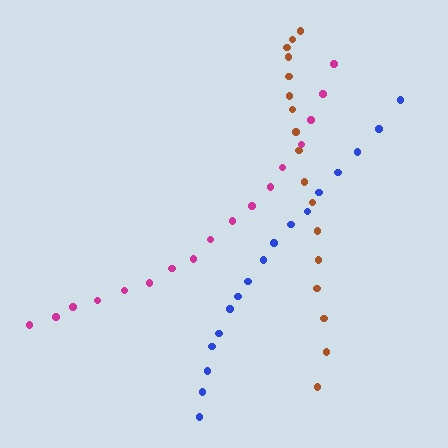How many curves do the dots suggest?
There are 3 distinct paths.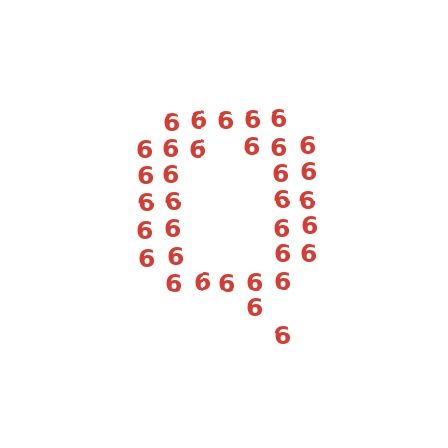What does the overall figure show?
The overall figure shows the letter Q.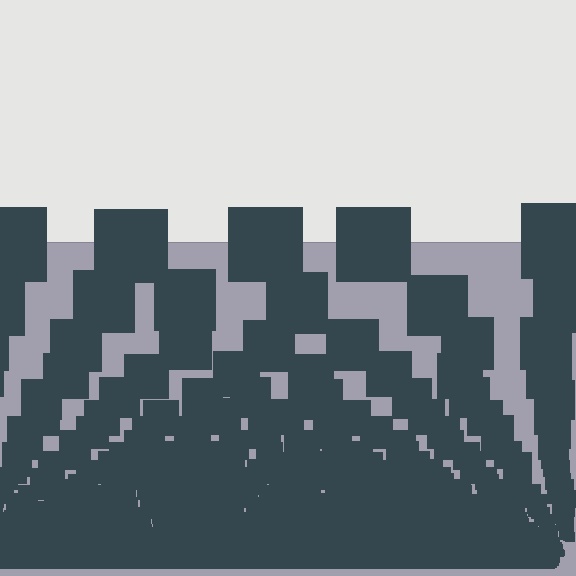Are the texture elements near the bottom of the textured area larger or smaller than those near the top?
Smaller. The gradient is inverted — elements near the bottom are smaller and denser.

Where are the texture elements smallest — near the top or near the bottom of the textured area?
Near the bottom.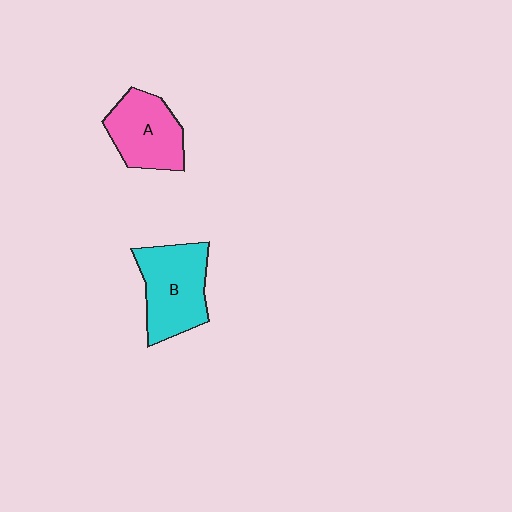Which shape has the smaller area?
Shape A (pink).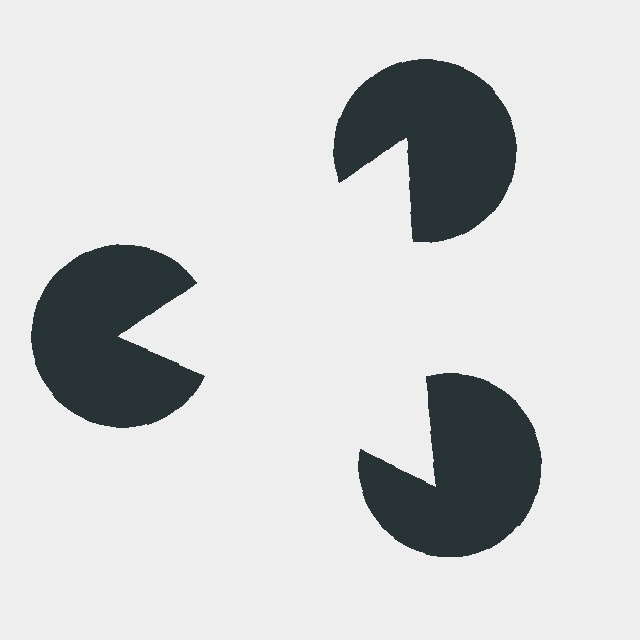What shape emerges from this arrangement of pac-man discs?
An illusory triangle — its edges are inferred from the aligned wedge cuts in the pac-man discs, not physically drawn.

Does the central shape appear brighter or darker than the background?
It typically appears slightly brighter than the background, even though no actual brightness change is drawn.